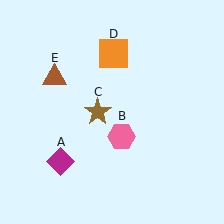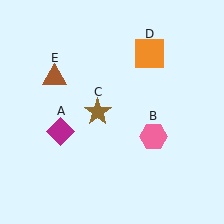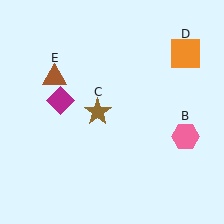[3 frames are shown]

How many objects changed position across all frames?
3 objects changed position: magenta diamond (object A), pink hexagon (object B), orange square (object D).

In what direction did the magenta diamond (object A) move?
The magenta diamond (object A) moved up.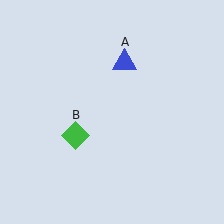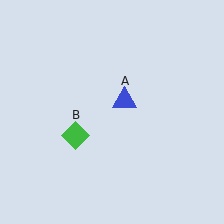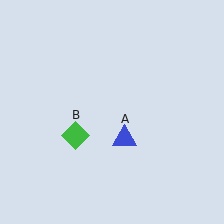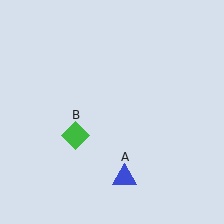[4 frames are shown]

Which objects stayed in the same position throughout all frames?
Green diamond (object B) remained stationary.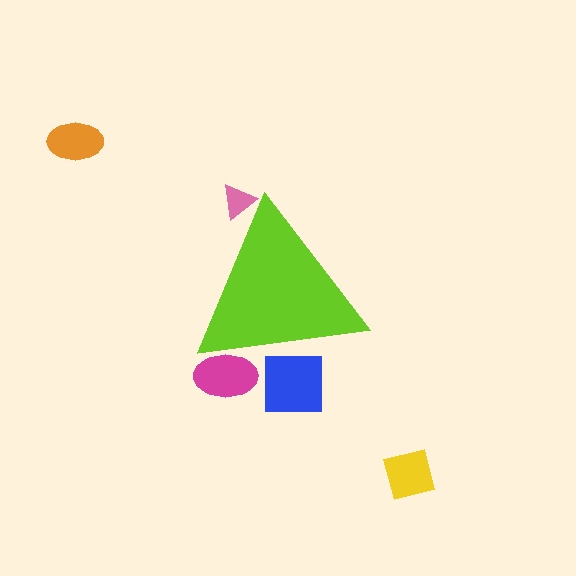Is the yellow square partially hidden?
No, the yellow square is fully visible.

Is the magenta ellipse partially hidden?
Yes, the magenta ellipse is partially hidden behind the lime triangle.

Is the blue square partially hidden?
Yes, the blue square is partially hidden behind the lime triangle.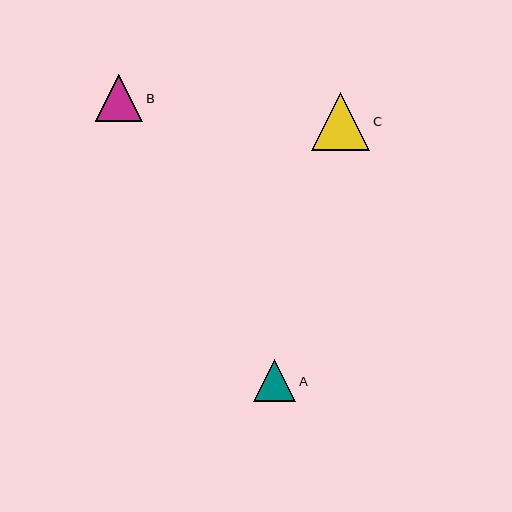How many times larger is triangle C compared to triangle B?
Triangle C is approximately 1.2 times the size of triangle B.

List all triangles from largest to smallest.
From largest to smallest: C, B, A.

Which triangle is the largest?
Triangle C is the largest with a size of approximately 58 pixels.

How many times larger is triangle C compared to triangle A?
Triangle C is approximately 1.4 times the size of triangle A.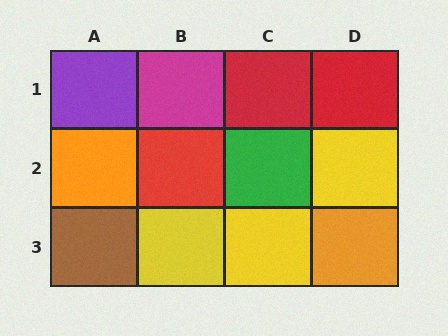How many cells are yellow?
3 cells are yellow.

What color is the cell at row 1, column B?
Magenta.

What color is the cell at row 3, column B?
Yellow.